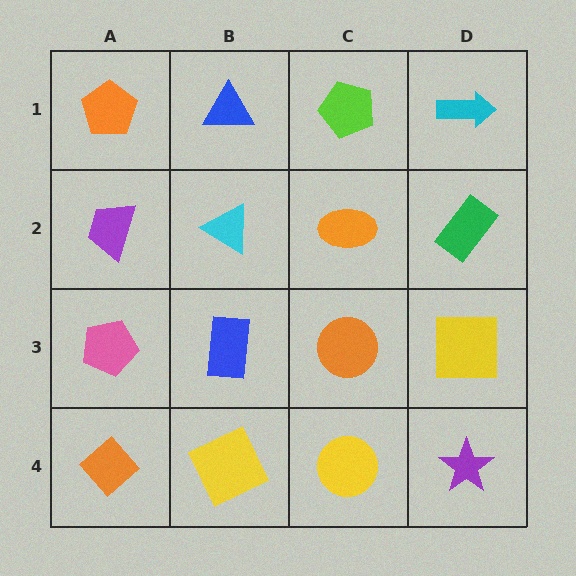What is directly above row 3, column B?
A cyan triangle.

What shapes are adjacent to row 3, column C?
An orange ellipse (row 2, column C), a yellow circle (row 4, column C), a blue rectangle (row 3, column B), a yellow square (row 3, column D).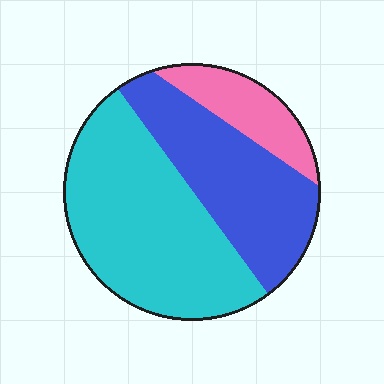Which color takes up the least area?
Pink, at roughly 15%.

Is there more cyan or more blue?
Cyan.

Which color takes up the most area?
Cyan, at roughly 50%.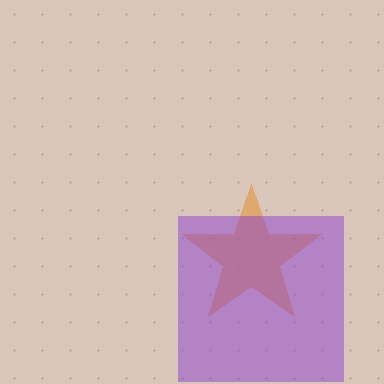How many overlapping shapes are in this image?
There are 2 overlapping shapes in the image.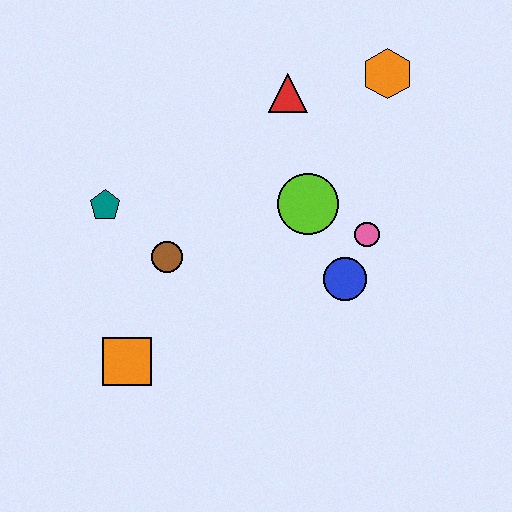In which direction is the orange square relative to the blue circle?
The orange square is to the left of the blue circle.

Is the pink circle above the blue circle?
Yes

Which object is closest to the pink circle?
The blue circle is closest to the pink circle.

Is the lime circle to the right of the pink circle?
No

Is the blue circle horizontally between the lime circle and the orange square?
No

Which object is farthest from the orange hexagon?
The orange square is farthest from the orange hexagon.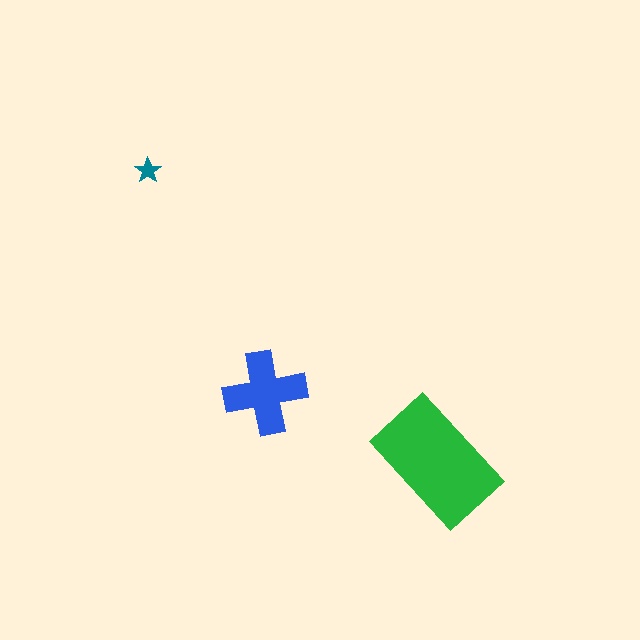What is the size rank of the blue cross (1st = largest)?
2nd.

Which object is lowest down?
The green rectangle is bottommost.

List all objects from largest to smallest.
The green rectangle, the blue cross, the teal star.